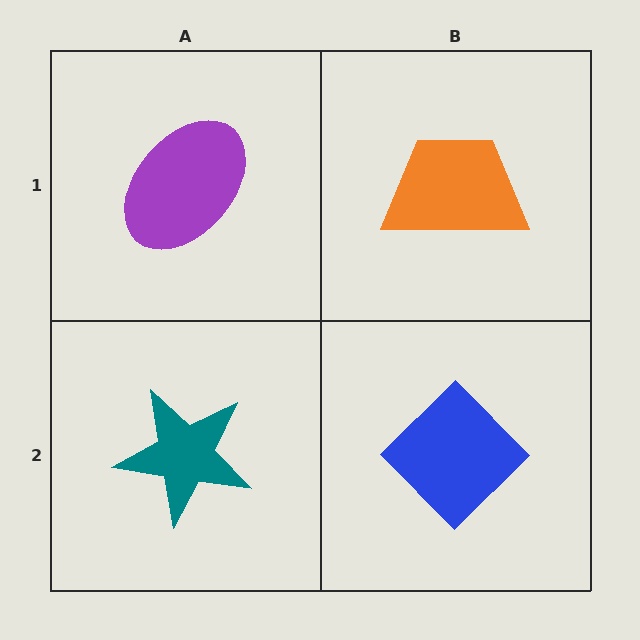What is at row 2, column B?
A blue diamond.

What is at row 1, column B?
An orange trapezoid.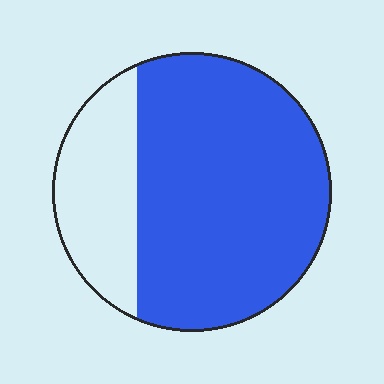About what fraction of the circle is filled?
About three quarters (3/4).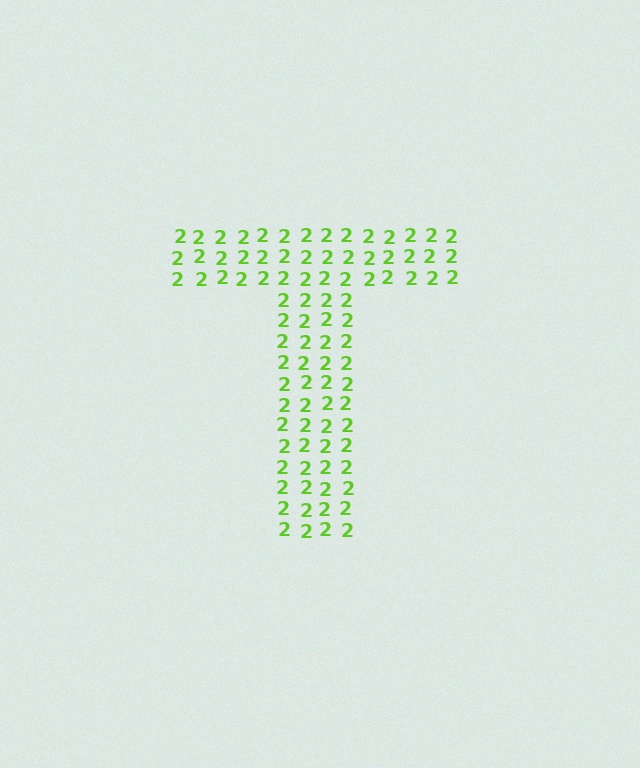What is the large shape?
The large shape is the letter T.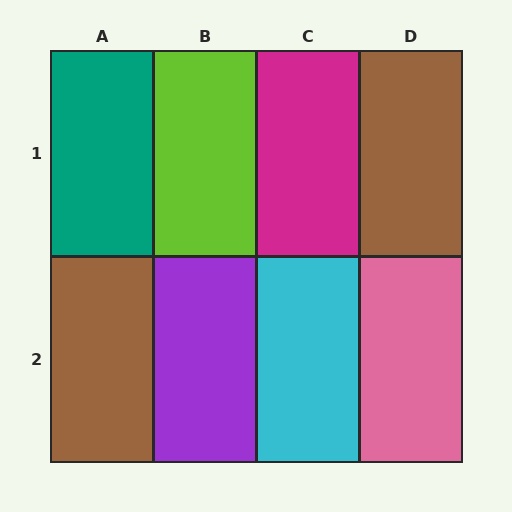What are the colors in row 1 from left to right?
Teal, lime, magenta, brown.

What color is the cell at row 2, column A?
Brown.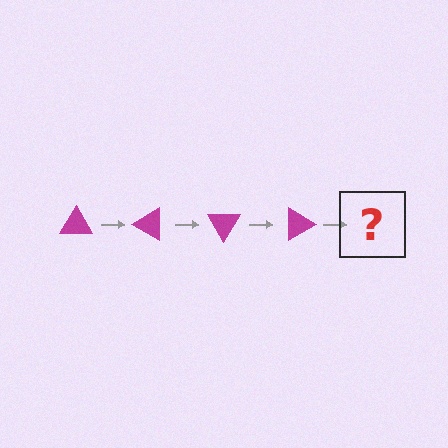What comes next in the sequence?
The next element should be a magenta triangle rotated 120 degrees.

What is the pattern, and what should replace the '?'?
The pattern is that the triangle rotates 30 degrees each step. The '?' should be a magenta triangle rotated 120 degrees.